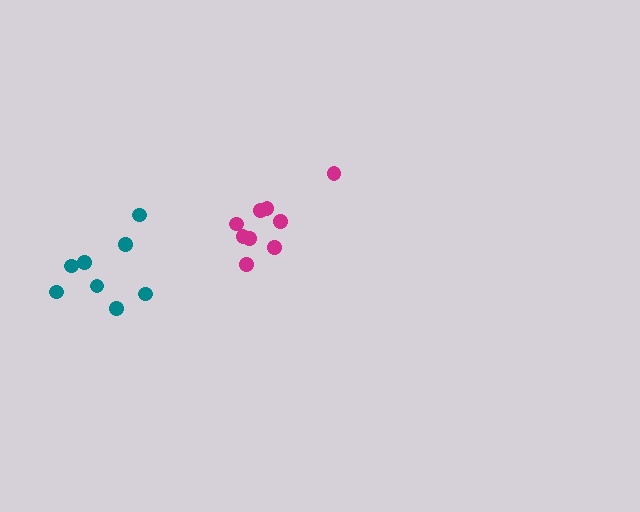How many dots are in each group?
Group 1: 9 dots, Group 2: 8 dots (17 total).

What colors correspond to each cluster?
The clusters are colored: magenta, teal.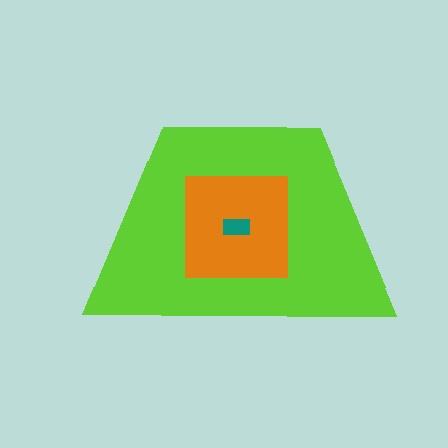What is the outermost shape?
The lime trapezoid.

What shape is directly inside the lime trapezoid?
The orange square.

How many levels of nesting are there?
3.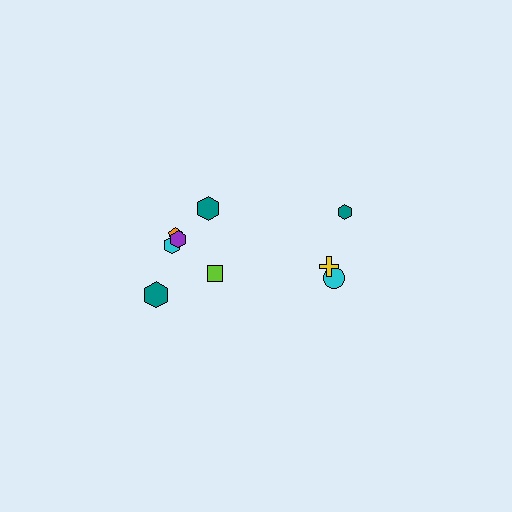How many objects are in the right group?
There are 3 objects.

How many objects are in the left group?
There are 6 objects.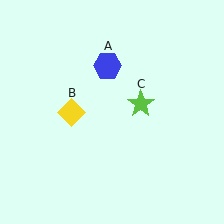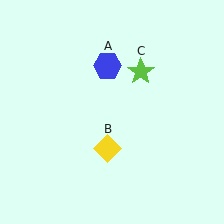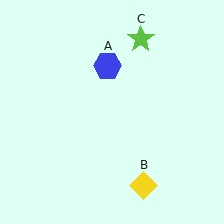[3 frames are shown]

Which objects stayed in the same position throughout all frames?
Blue hexagon (object A) remained stationary.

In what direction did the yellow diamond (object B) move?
The yellow diamond (object B) moved down and to the right.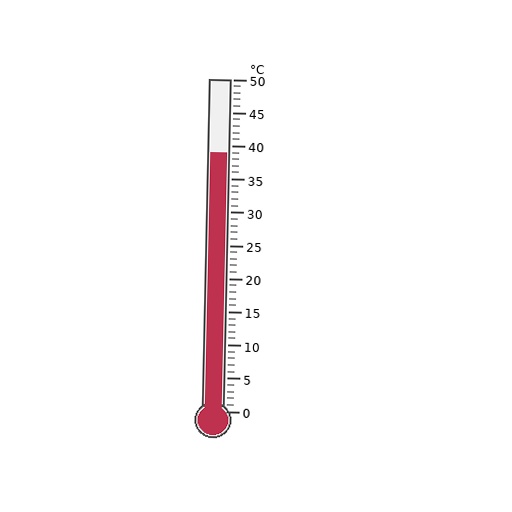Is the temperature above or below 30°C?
The temperature is above 30°C.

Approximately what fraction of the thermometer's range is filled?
The thermometer is filled to approximately 80% of its range.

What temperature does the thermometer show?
The thermometer shows approximately 39°C.